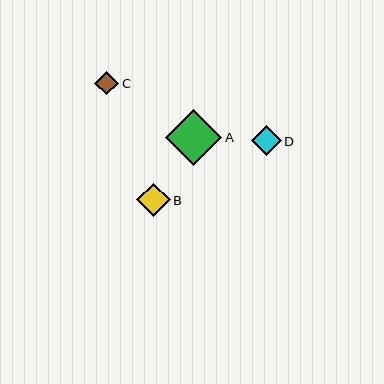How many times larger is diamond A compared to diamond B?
Diamond A is approximately 1.7 times the size of diamond B.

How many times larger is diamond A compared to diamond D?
Diamond A is approximately 1.9 times the size of diamond D.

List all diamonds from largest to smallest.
From largest to smallest: A, B, D, C.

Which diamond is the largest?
Diamond A is the largest with a size of approximately 56 pixels.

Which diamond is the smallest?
Diamond C is the smallest with a size of approximately 24 pixels.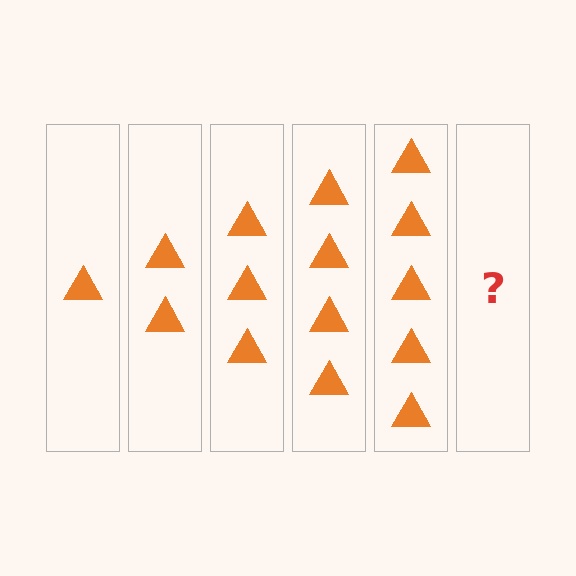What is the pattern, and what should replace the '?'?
The pattern is that each step adds one more triangle. The '?' should be 6 triangles.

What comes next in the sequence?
The next element should be 6 triangles.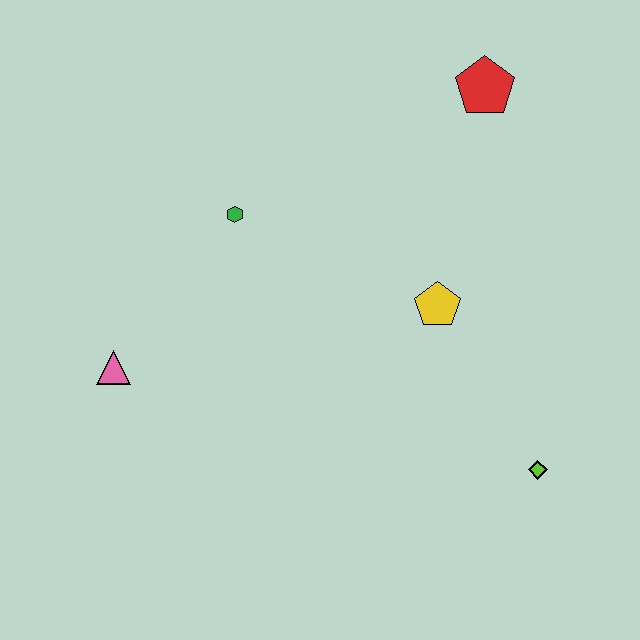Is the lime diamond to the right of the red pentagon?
Yes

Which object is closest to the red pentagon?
The yellow pentagon is closest to the red pentagon.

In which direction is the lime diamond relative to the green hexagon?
The lime diamond is to the right of the green hexagon.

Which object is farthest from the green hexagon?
The lime diamond is farthest from the green hexagon.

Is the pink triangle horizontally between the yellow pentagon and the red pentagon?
No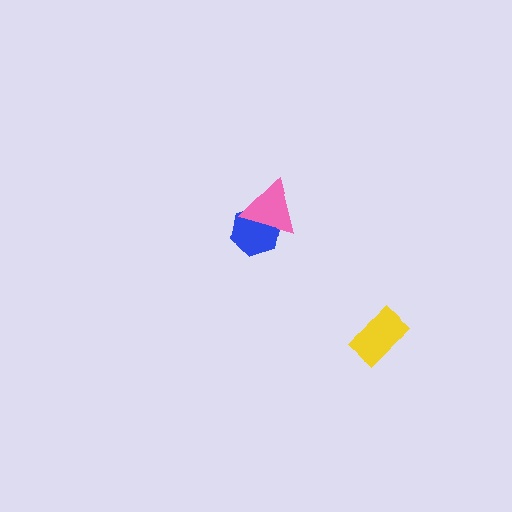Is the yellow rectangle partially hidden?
No, no other shape covers it.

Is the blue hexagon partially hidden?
Yes, it is partially covered by another shape.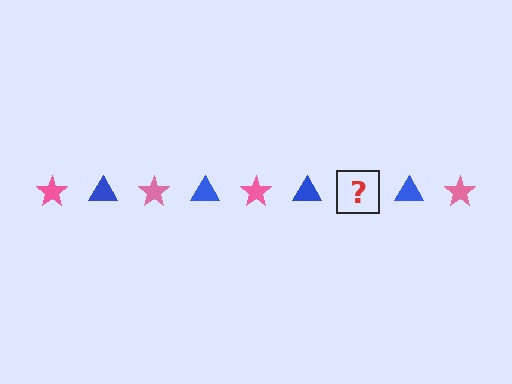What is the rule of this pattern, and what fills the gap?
The rule is that the pattern alternates between pink star and blue triangle. The gap should be filled with a pink star.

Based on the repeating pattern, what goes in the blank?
The blank should be a pink star.